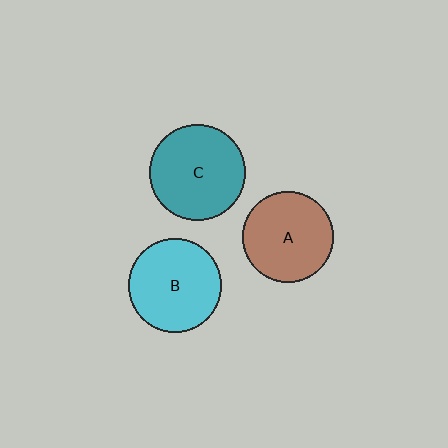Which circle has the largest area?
Circle C (teal).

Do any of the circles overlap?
No, none of the circles overlap.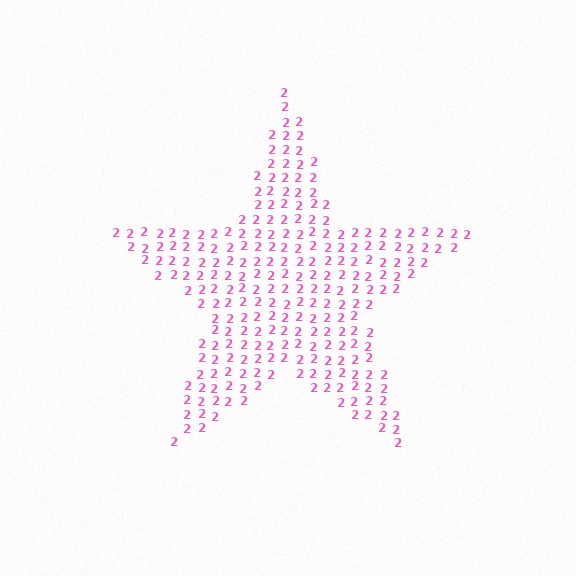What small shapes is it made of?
It is made of small digit 2's.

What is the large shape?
The large shape is a star.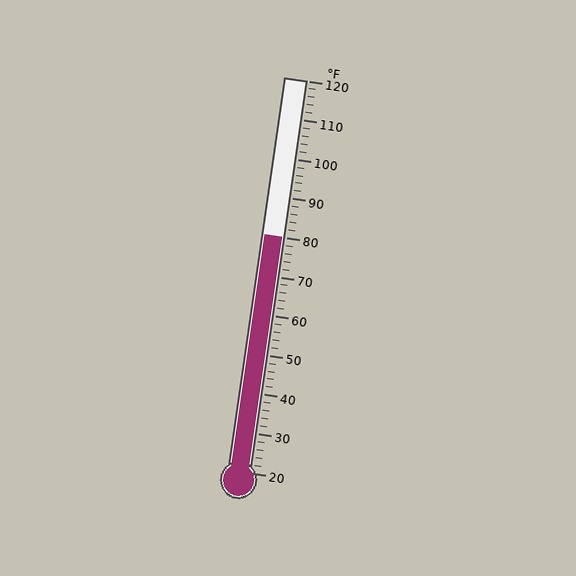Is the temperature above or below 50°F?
The temperature is above 50°F.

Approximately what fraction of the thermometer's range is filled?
The thermometer is filled to approximately 60% of its range.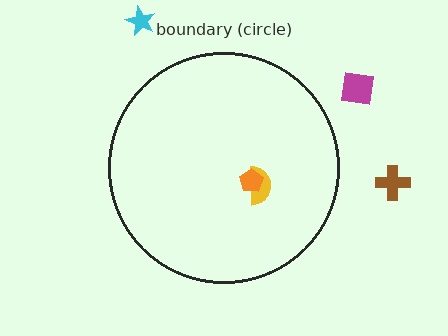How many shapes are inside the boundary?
2 inside, 3 outside.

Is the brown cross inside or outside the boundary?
Outside.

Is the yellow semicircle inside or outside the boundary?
Inside.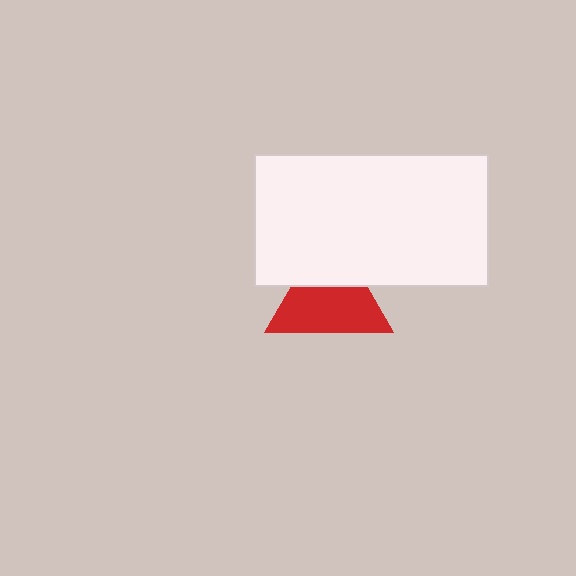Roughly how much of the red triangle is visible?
About half of it is visible (roughly 65%).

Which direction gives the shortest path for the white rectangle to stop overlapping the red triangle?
Moving up gives the shortest separation.